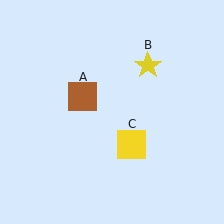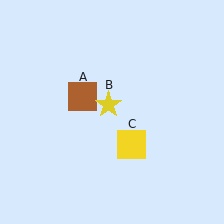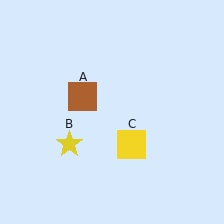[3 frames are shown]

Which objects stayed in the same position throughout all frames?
Brown square (object A) and yellow square (object C) remained stationary.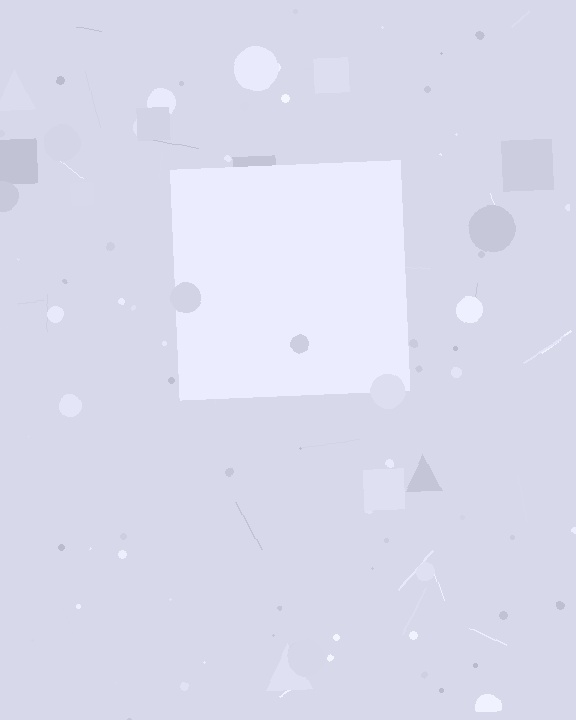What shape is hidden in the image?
A square is hidden in the image.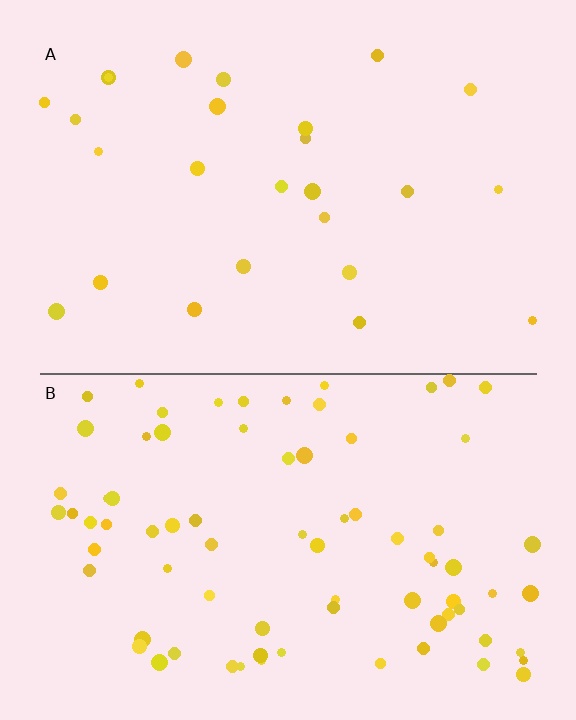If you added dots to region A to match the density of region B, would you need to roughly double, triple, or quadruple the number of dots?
Approximately triple.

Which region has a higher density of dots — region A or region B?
B (the bottom).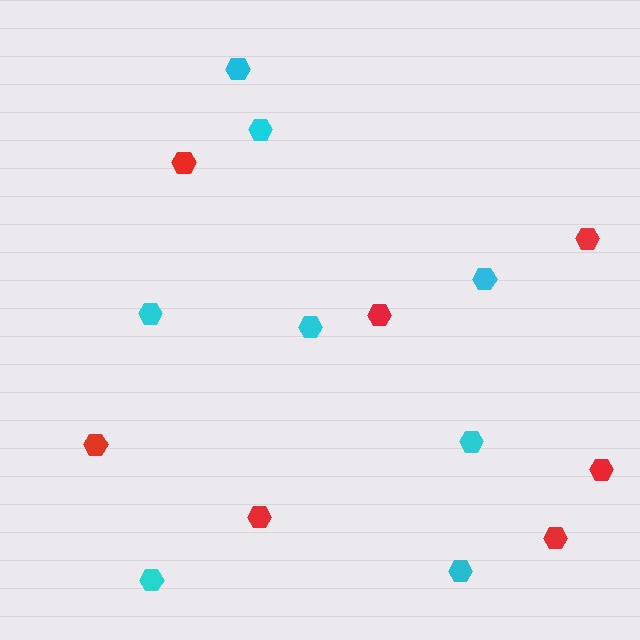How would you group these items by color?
There are 2 groups: one group of cyan hexagons (8) and one group of red hexagons (7).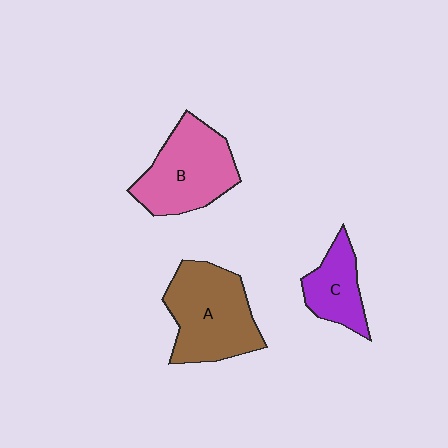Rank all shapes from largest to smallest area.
From largest to smallest: A (brown), B (pink), C (purple).